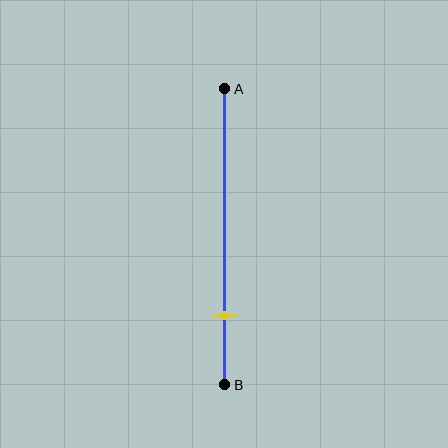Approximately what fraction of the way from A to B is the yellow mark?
The yellow mark is approximately 75% of the way from A to B.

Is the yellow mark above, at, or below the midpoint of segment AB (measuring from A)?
The yellow mark is below the midpoint of segment AB.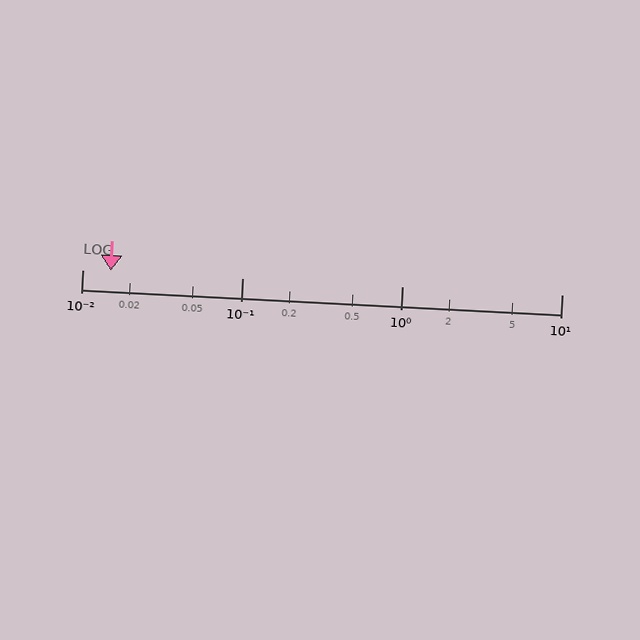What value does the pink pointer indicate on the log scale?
The pointer indicates approximately 0.015.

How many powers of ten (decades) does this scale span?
The scale spans 3 decades, from 0.01 to 10.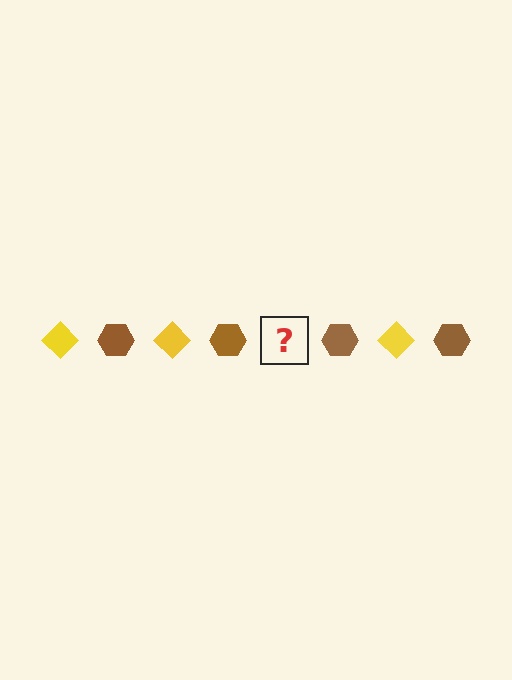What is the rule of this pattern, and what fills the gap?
The rule is that the pattern alternates between yellow diamond and brown hexagon. The gap should be filled with a yellow diamond.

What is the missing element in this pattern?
The missing element is a yellow diamond.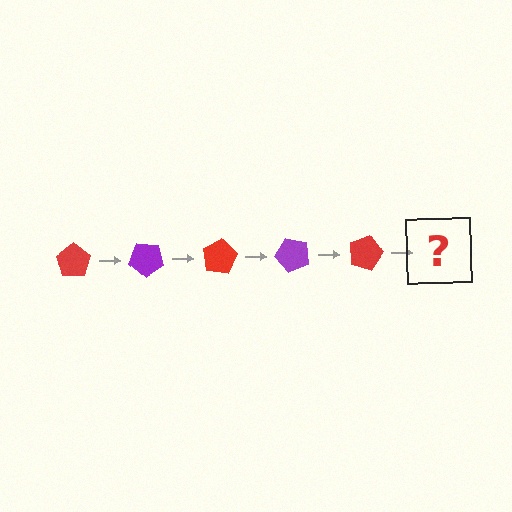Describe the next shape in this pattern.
It should be a purple pentagon, rotated 200 degrees from the start.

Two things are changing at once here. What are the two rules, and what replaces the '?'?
The two rules are that it rotates 40 degrees each step and the color cycles through red and purple. The '?' should be a purple pentagon, rotated 200 degrees from the start.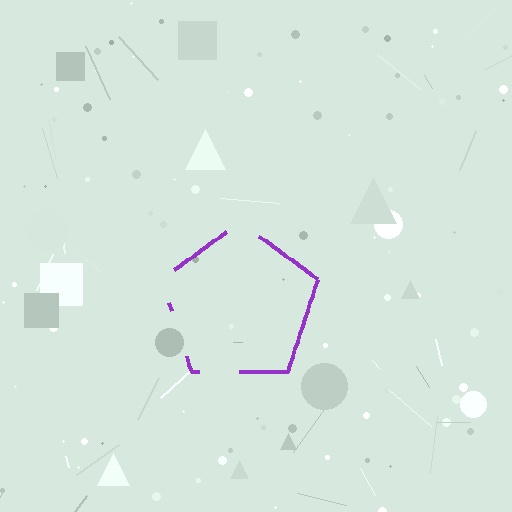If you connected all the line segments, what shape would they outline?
They would outline a pentagon.